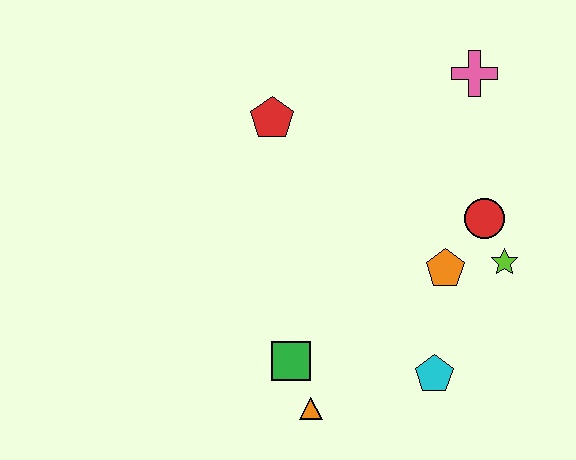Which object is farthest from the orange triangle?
The pink cross is farthest from the orange triangle.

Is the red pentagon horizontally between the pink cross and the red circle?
No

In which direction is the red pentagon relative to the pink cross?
The red pentagon is to the left of the pink cross.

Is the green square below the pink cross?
Yes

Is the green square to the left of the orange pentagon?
Yes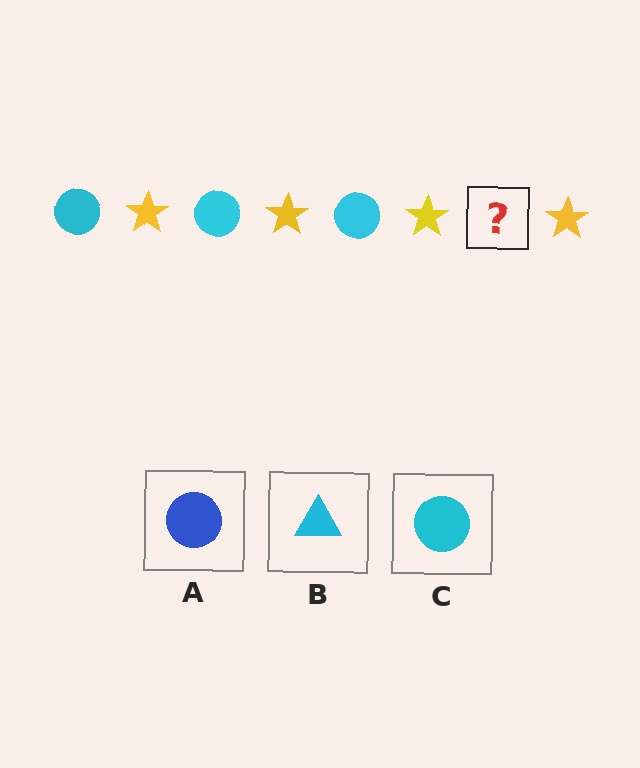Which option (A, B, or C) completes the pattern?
C.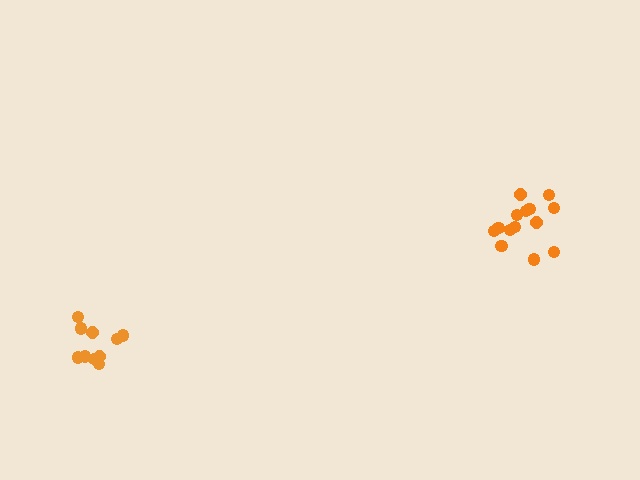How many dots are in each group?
Group 1: 10 dots, Group 2: 14 dots (24 total).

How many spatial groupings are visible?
There are 2 spatial groupings.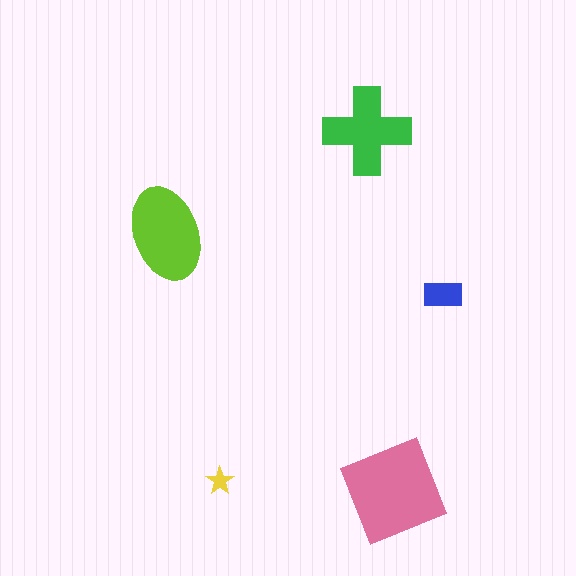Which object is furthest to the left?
The lime ellipse is leftmost.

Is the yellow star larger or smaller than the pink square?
Smaller.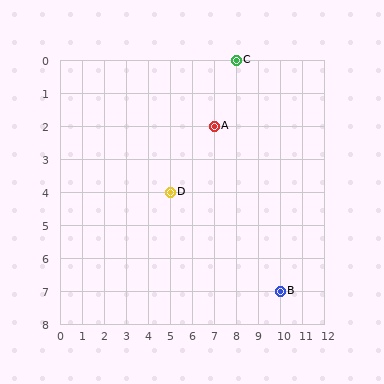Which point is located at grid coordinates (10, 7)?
Point B is at (10, 7).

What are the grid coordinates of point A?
Point A is at grid coordinates (7, 2).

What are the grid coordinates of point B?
Point B is at grid coordinates (10, 7).